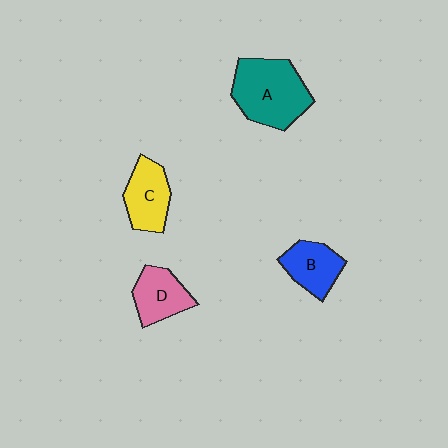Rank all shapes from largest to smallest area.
From largest to smallest: A (teal), C (yellow), B (blue), D (pink).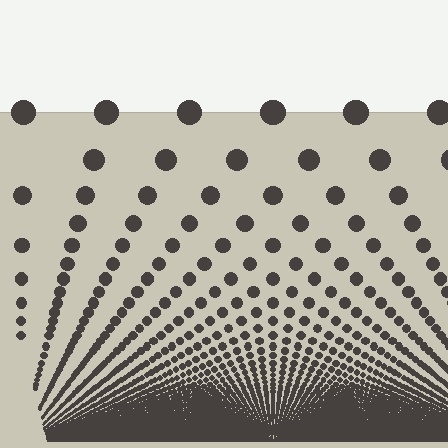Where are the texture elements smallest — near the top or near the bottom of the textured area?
Near the bottom.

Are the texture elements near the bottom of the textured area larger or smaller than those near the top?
Smaller. The gradient is inverted — elements near the bottom are smaller and denser.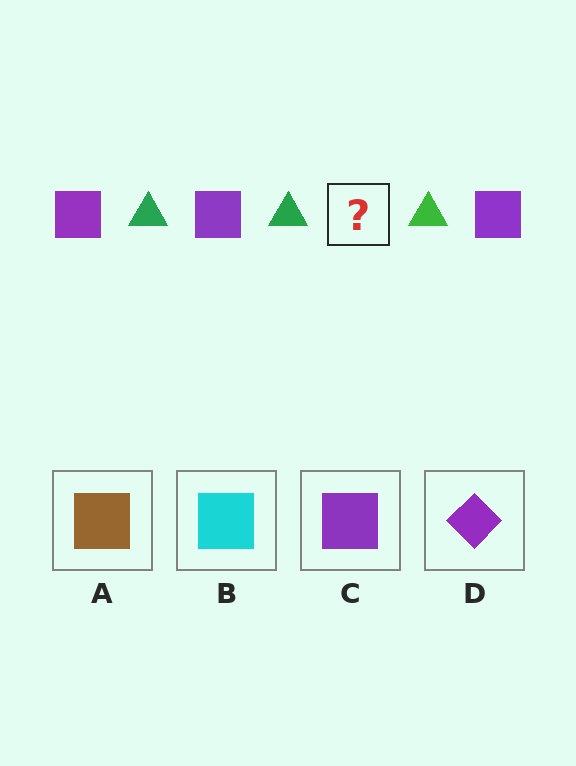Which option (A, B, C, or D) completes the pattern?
C.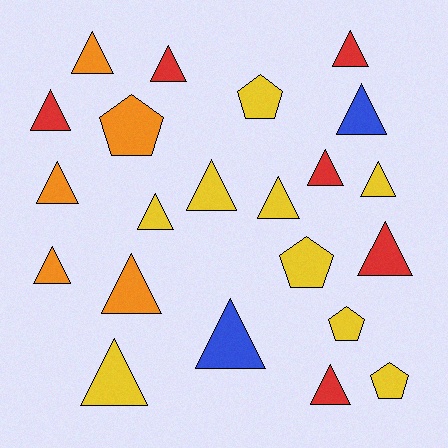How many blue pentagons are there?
There are no blue pentagons.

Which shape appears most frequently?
Triangle, with 17 objects.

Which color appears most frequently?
Yellow, with 9 objects.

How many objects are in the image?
There are 22 objects.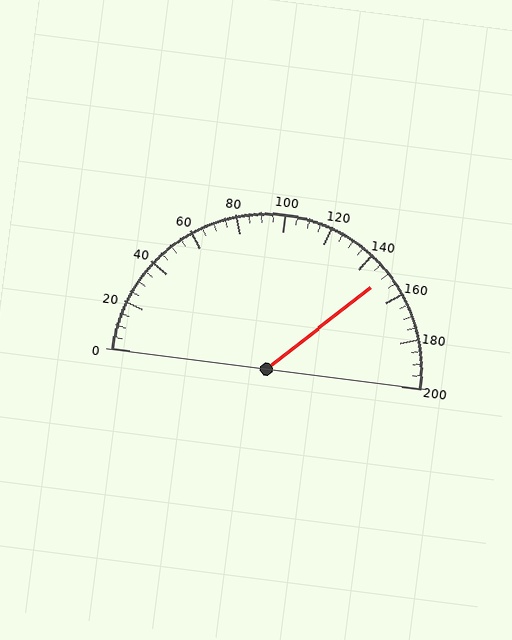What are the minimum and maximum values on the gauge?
The gauge ranges from 0 to 200.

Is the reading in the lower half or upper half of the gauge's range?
The reading is in the upper half of the range (0 to 200).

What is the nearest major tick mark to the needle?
The nearest major tick mark is 160.